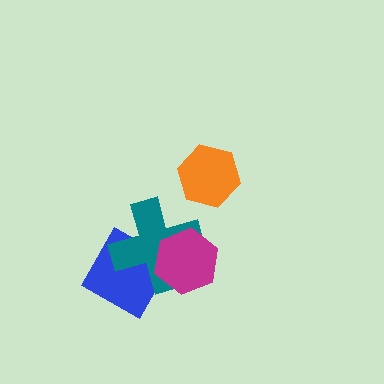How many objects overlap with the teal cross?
2 objects overlap with the teal cross.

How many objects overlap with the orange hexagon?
0 objects overlap with the orange hexagon.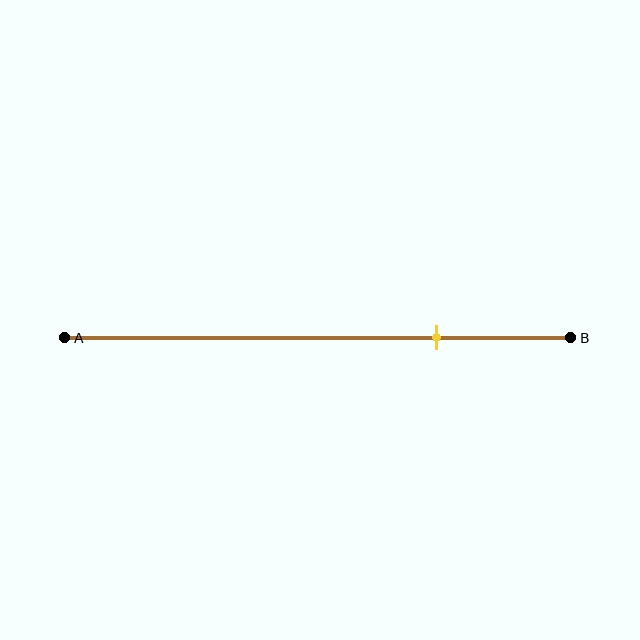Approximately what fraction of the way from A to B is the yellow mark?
The yellow mark is approximately 75% of the way from A to B.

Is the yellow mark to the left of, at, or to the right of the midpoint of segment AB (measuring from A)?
The yellow mark is to the right of the midpoint of segment AB.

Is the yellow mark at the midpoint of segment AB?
No, the mark is at about 75% from A, not at the 50% midpoint.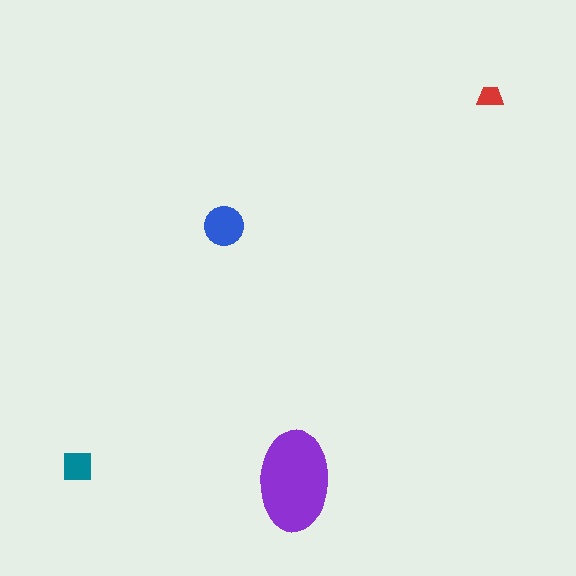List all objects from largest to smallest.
The purple ellipse, the blue circle, the teal square, the red trapezoid.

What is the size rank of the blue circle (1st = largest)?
2nd.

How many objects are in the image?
There are 4 objects in the image.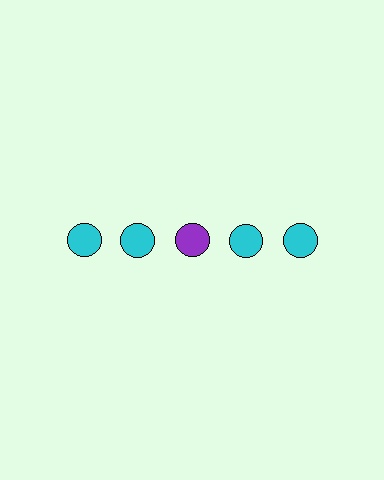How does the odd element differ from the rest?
It has a different color: purple instead of cyan.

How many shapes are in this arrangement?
There are 5 shapes arranged in a grid pattern.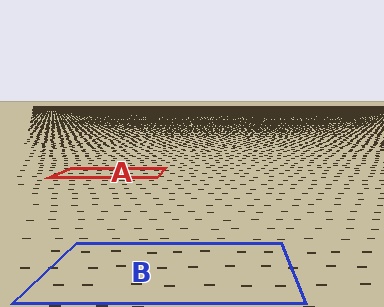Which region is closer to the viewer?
Region B is closer. The texture elements there are larger and more spread out.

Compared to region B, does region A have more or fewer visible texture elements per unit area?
Region A has more texture elements per unit area — they are packed more densely because it is farther away.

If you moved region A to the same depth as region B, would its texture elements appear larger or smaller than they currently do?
They would appear larger. At a closer depth, the same texture elements are projected at a bigger on-screen size.